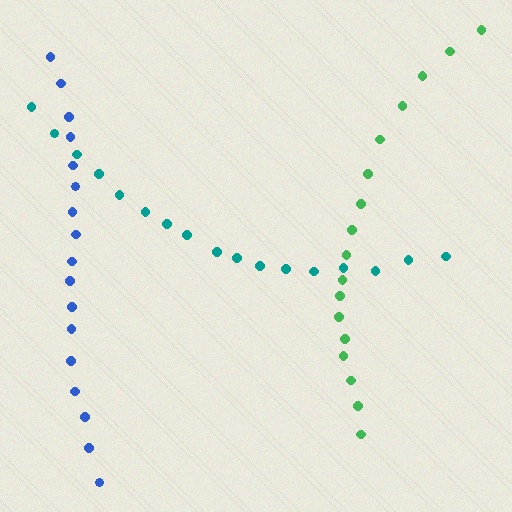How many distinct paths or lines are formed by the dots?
There are 3 distinct paths.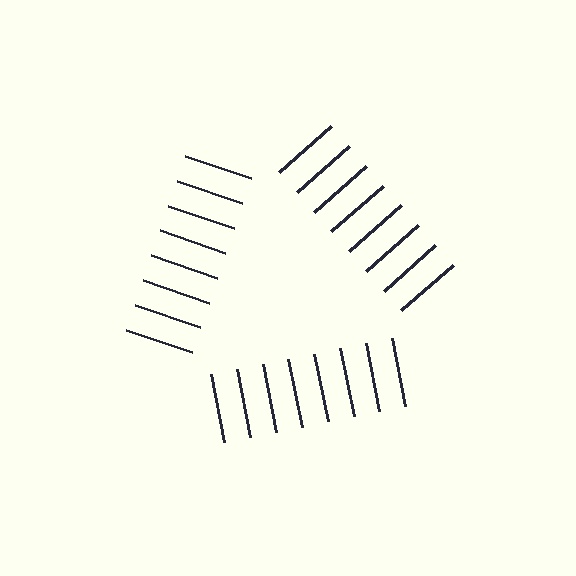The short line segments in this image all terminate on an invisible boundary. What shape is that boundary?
An illusory triangle — the line segments terminate on its edges but no continuous stroke is drawn.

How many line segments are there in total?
24 — 8 along each of the 3 edges.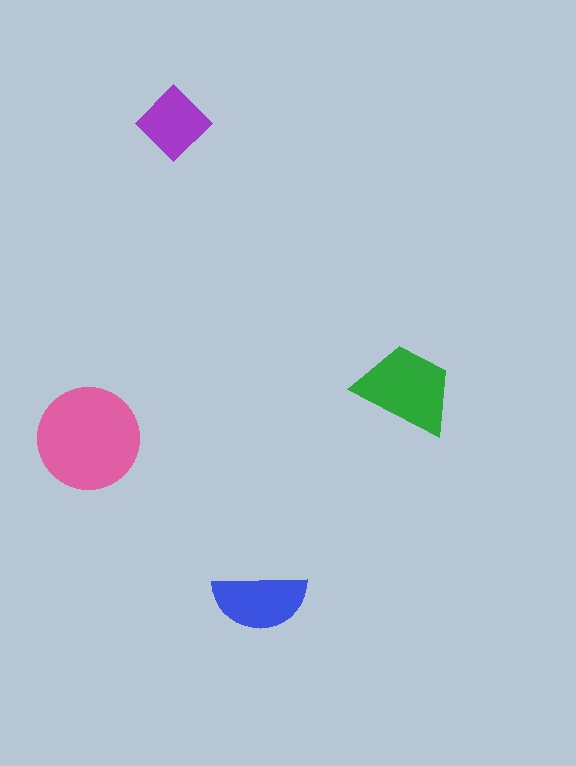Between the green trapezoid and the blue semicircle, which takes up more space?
The green trapezoid.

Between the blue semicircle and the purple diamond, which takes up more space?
The blue semicircle.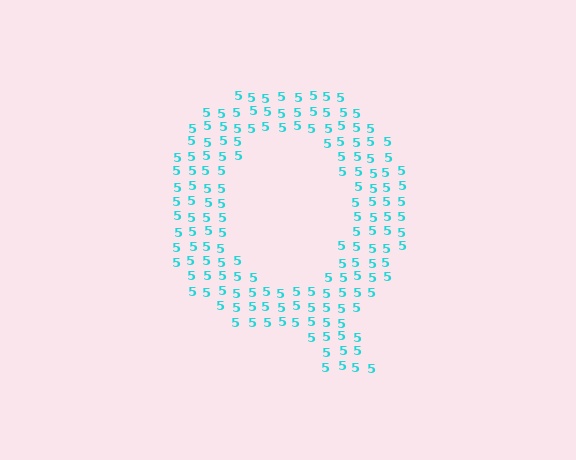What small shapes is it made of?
It is made of small digit 5's.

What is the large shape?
The large shape is the letter Q.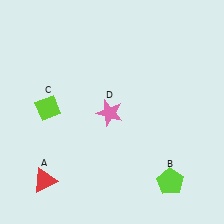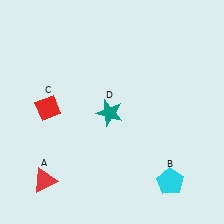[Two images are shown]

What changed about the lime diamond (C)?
In Image 1, C is lime. In Image 2, it changed to red.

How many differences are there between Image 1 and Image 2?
There are 3 differences between the two images.